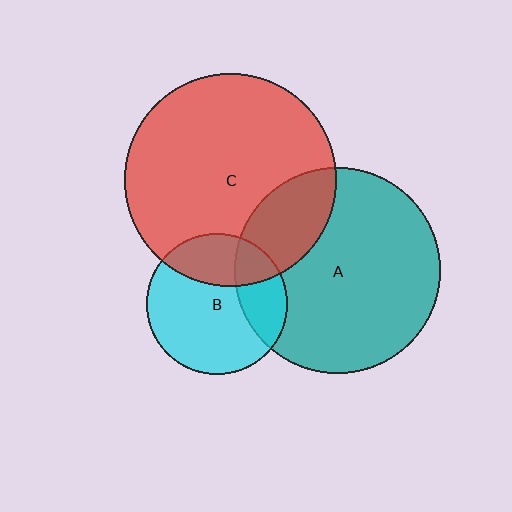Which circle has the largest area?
Circle C (red).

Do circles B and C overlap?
Yes.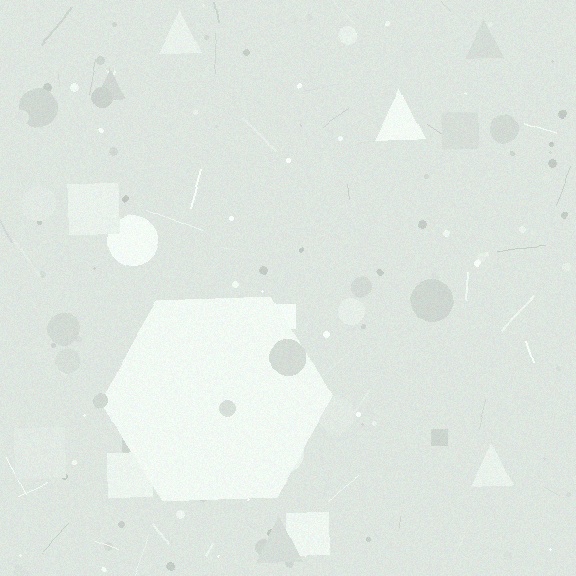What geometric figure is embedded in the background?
A hexagon is embedded in the background.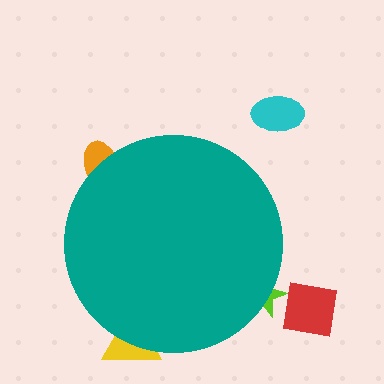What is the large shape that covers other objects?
A teal circle.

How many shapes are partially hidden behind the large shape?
3 shapes are partially hidden.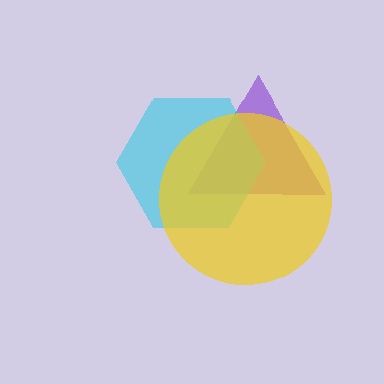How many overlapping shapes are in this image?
There are 3 overlapping shapes in the image.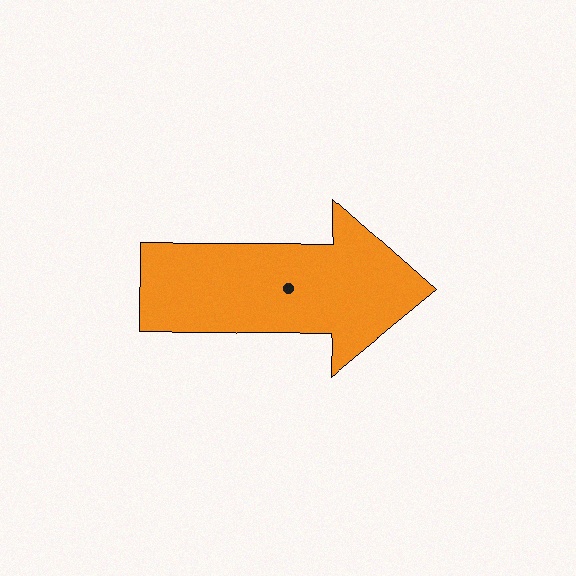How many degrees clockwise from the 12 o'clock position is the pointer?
Approximately 91 degrees.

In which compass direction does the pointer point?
East.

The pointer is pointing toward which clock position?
Roughly 3 o'clock.